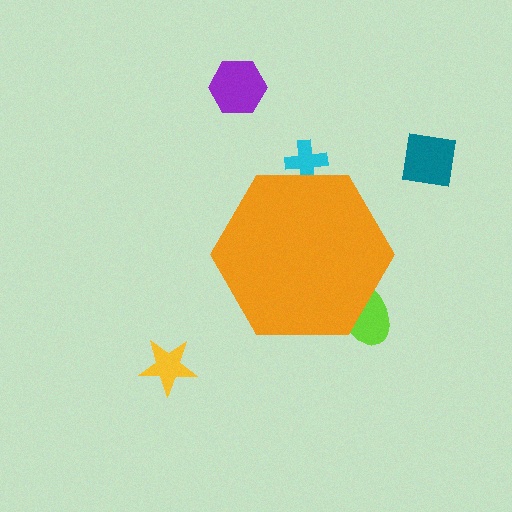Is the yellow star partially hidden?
No, the yellow star is fully visible.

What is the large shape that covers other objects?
An orange hexagon.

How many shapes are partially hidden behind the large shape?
2 shapes are partially hidden.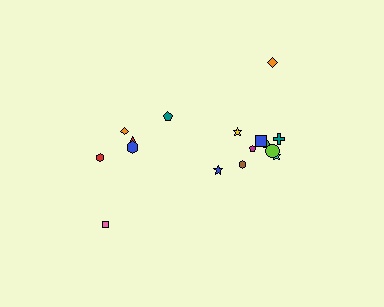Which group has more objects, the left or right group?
The right group.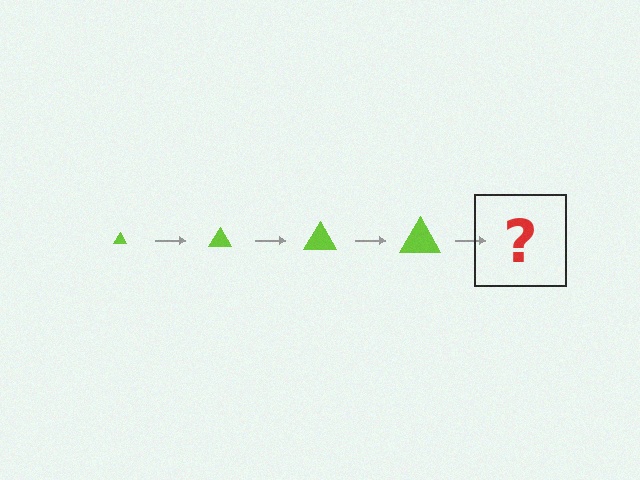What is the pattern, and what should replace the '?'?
The pattern is that the triangle gets progressively larger each step. The '?' should be a lime triangle, larger than the previous one.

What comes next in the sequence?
The next element should be a lime triangle, larger than the previous one.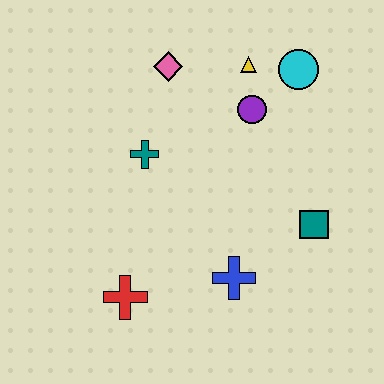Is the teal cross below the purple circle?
Yes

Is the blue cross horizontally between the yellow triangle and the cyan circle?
No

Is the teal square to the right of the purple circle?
Yes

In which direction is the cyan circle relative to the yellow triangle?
The cyan circle is to the right of the yellow triangle.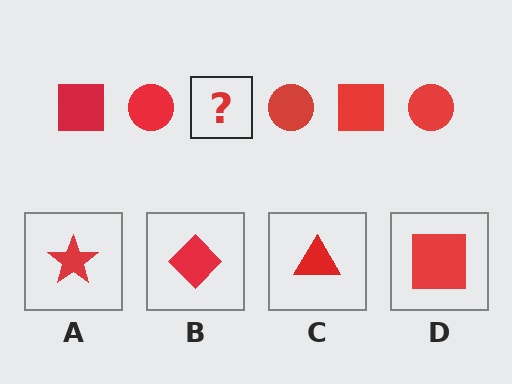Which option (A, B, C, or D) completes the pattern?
D.